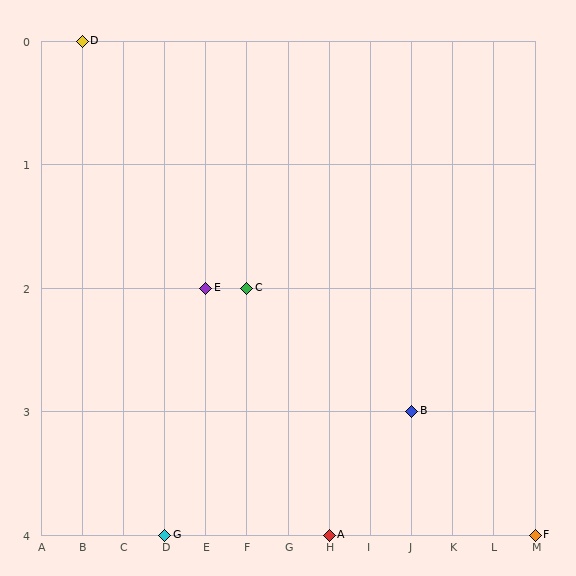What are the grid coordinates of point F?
Point F is at grid coordinates (M, 4).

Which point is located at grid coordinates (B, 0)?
Point D is at (B, 0).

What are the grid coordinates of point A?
Point A is at grid coordinates (H, 4).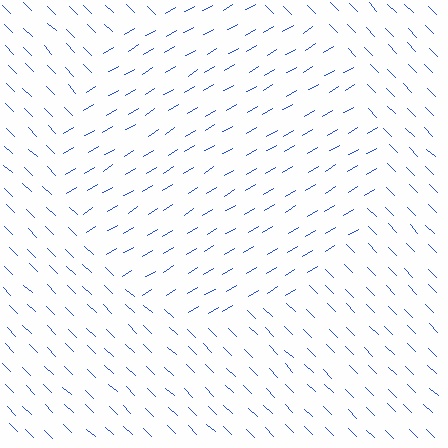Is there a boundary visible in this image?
Yes, there is a texture boundary formed by a change in line orientation.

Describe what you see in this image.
The image is filled with small blue line segments. A circle region in the image has lines oriented differently from the surrounding lines, creating a visible texture boundary.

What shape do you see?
I see a circle.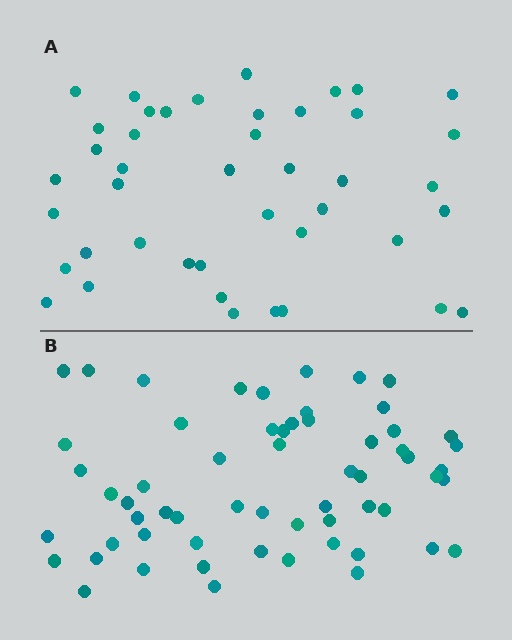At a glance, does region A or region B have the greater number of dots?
Region B (the bottom region) has more dots.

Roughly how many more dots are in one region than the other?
Region B has approximately 15 more dots than region A.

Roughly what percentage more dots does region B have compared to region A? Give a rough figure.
About 40% more.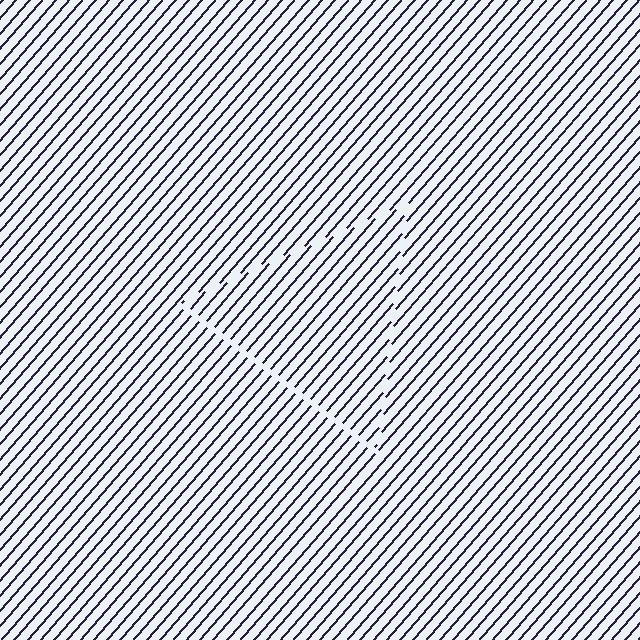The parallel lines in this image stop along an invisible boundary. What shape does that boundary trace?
An illusory triangle. The interior of the shape contains the same grating, shifted by half a period — the contour is defined by the phase discontinuity where line-ends from the inner and outer gratings abut.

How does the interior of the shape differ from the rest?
The interior of the shape contains the same grating, shifted by half a period — the contour is defined by the phase discontinuity where line-ends from the inner and outer gratings abut.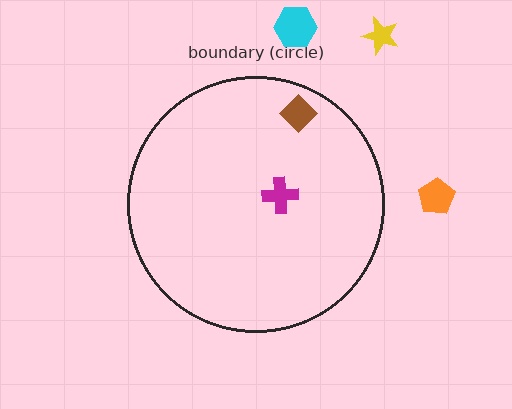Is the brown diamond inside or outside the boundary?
Inside.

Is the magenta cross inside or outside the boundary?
Inside.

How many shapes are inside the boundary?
2 inside, 3 outside.